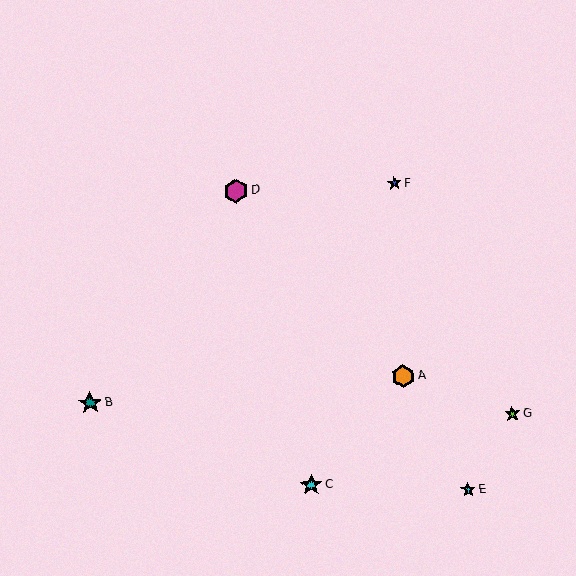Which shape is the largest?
The magenta hexagon (labeled D) is the largest.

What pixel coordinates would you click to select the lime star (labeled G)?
Click at (512, 414) to select the lime star G.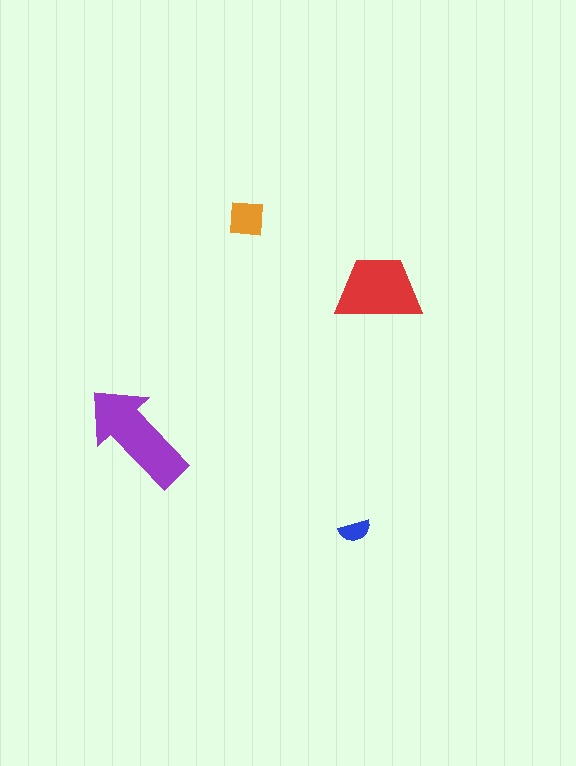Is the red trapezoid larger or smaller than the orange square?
Larger.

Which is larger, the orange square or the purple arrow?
The purple arrow.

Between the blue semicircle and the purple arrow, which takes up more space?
The purple arrow.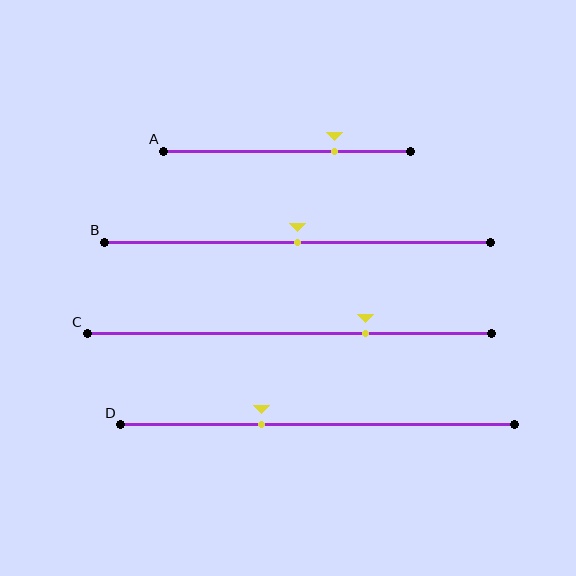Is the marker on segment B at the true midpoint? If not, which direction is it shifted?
Yes, the marker on segment B is at the true midpoint.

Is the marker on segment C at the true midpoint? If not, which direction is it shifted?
No, the marker on segment C is shifted to the right by about 19% of the segment length.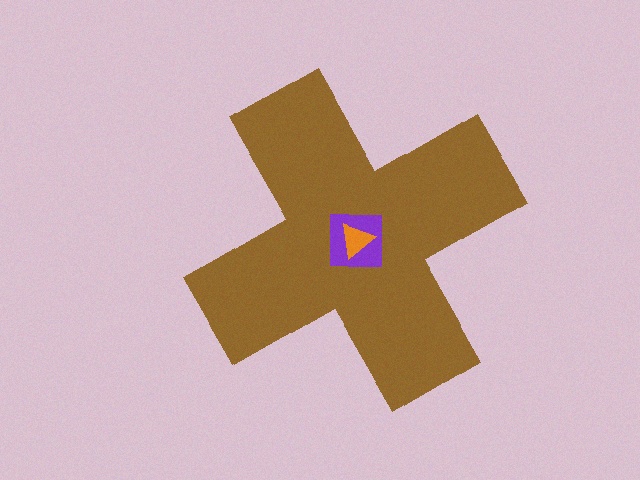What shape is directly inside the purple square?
The orange triangle.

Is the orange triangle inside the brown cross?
Yes.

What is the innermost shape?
The orange triangle.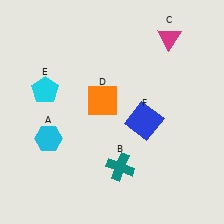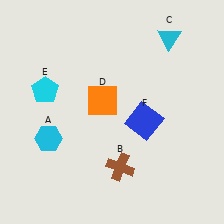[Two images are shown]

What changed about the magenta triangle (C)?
In Image 1, C is magenta. In Image 2, it changed to cyan.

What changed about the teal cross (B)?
In Image 1, B is teal. In Image 2, it changed to brown.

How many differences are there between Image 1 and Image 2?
There are 2 differences between the two images.